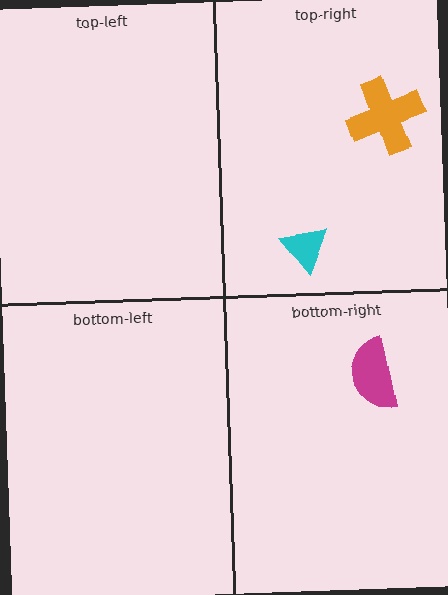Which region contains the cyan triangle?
The top-right region.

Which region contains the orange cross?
The top-right region.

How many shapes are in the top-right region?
2.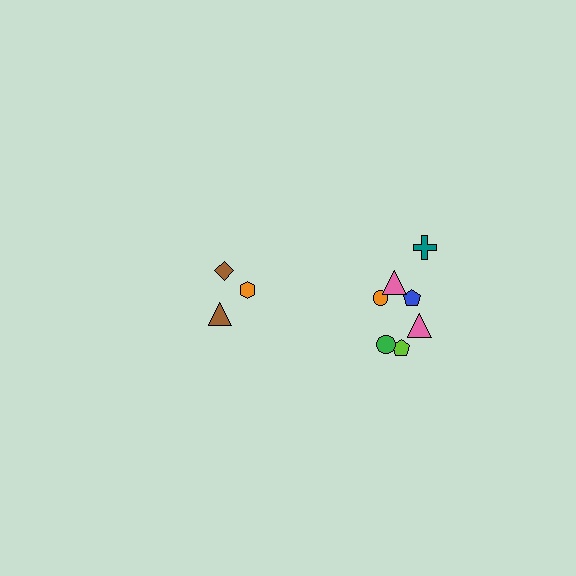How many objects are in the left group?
There are 3 objects.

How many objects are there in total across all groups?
There are 10 objects.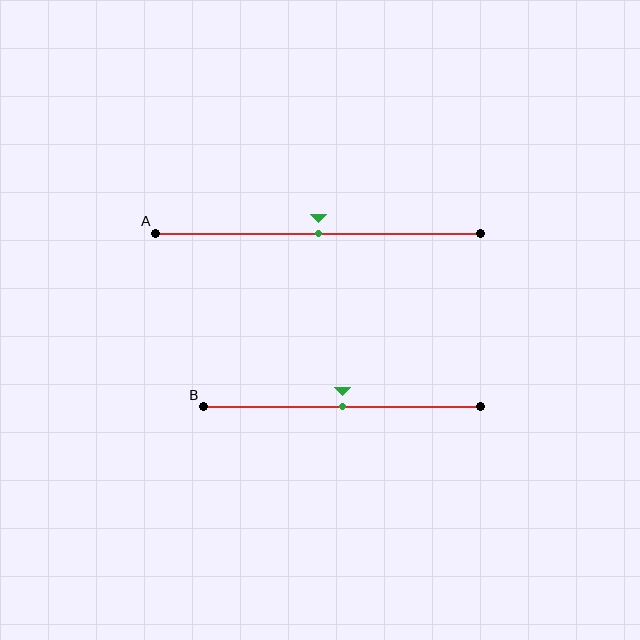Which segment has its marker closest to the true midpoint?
Segment A has its marker closest to the true midpoint.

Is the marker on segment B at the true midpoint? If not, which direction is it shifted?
Yes, the marker on segment B is at the true midpoint.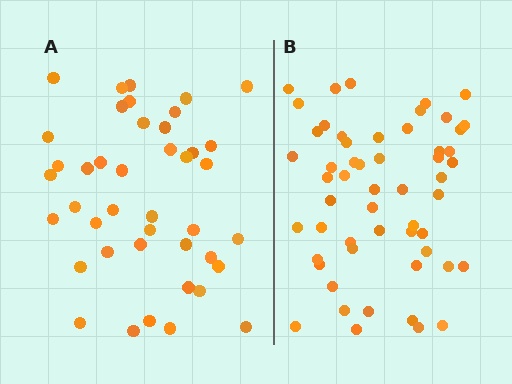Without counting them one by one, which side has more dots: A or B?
Region B (the right region) has more dots.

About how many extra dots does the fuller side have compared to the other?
Region B has approximately 15 more dots than region A.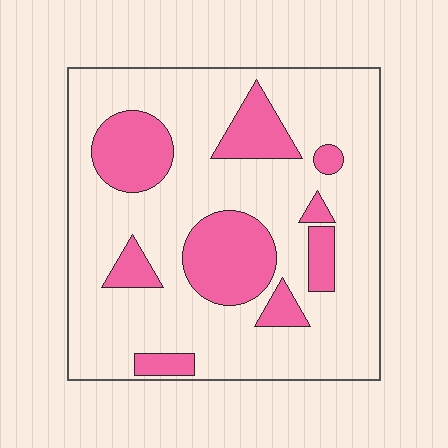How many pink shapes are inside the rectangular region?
9.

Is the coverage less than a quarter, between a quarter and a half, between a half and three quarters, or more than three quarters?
Less than a quarter.